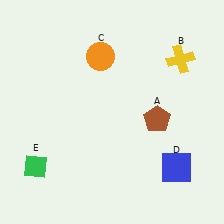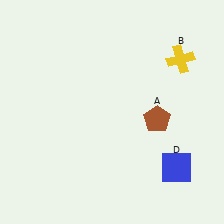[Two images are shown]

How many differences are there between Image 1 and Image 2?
There are 2 differences between the two images.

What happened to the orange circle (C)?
The orange circle (C) was removed in Image 2. It was in the top-left area of Image 1.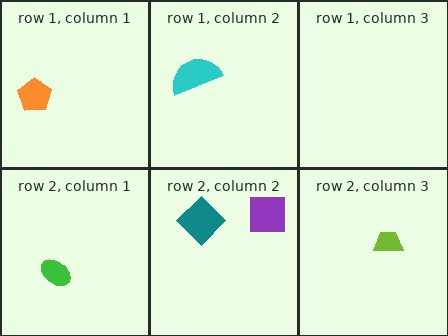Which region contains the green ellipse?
The row 2, column 1 region.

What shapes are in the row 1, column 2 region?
The cyan semicircle.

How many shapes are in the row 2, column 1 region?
1.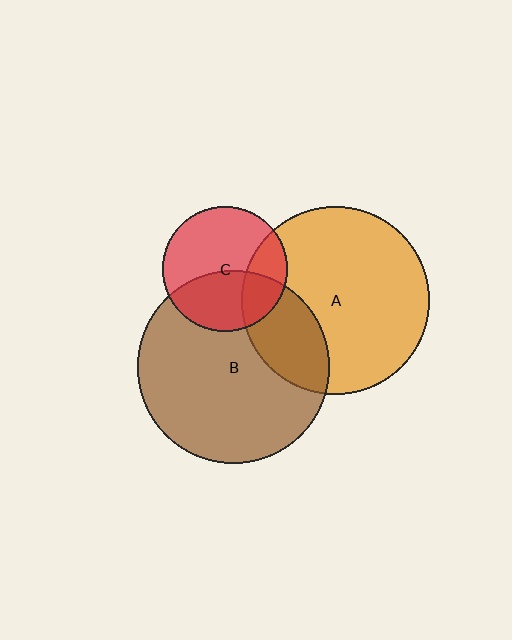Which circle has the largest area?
Circle B (brown).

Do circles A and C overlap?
Yes.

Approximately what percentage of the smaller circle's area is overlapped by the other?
Approximately 25%.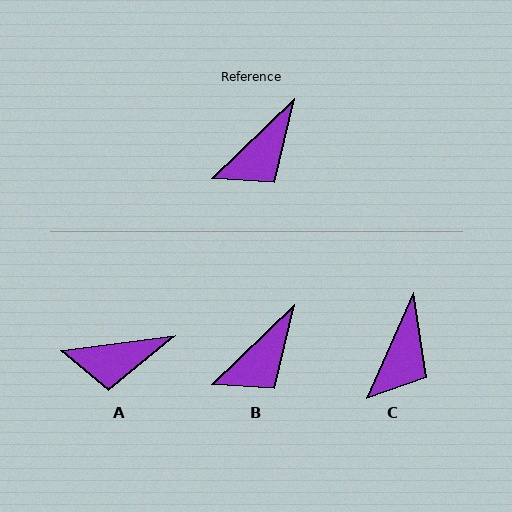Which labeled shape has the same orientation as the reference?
B.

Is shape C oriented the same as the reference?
No, it is off by about 22 degrees.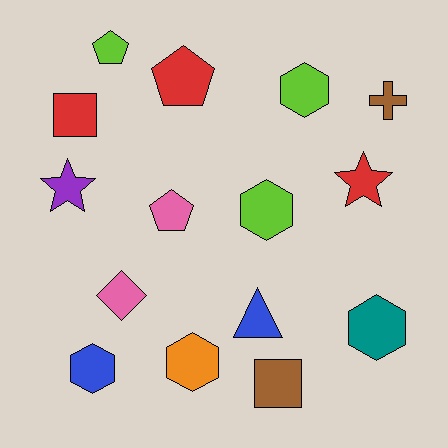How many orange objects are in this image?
There is 1 orange object.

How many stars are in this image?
There are 2 stars.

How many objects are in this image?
There are 15 objects.